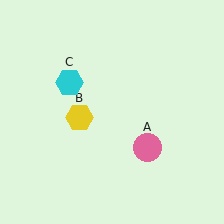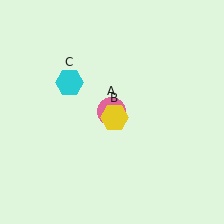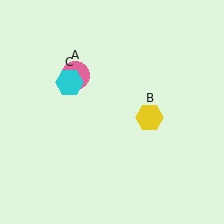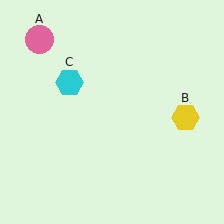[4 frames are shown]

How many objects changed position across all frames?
2 objects changed position: pink circle (object A), yellow hexagon (object B).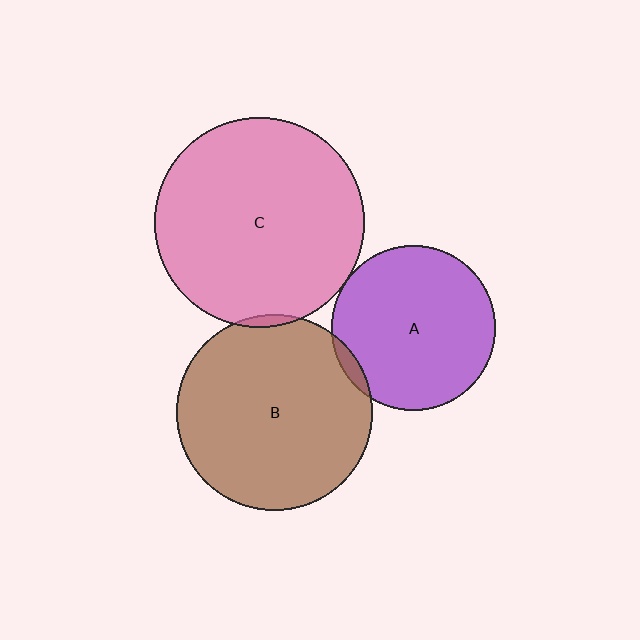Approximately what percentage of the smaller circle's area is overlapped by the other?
Approximately 5%.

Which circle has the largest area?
Circle C (pink).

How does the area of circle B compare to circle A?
Approximately 1.4 times.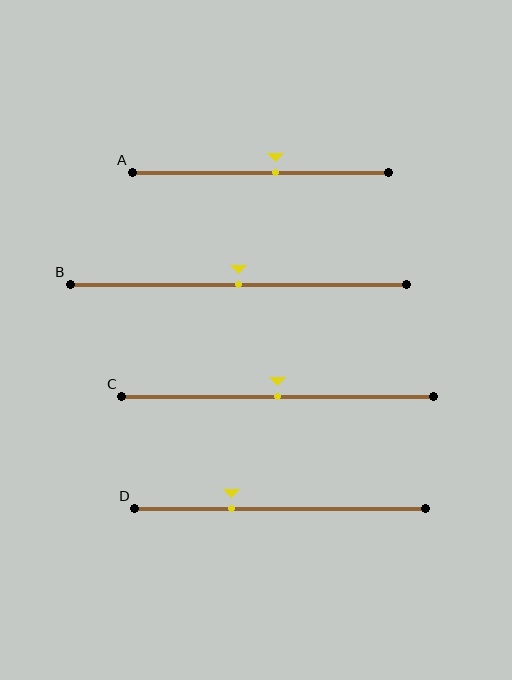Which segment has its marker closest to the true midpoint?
Segment B has its marker closest to the true midpoint.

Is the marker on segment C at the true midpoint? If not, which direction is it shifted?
Yes, the marker on segment C is at the true midpoint.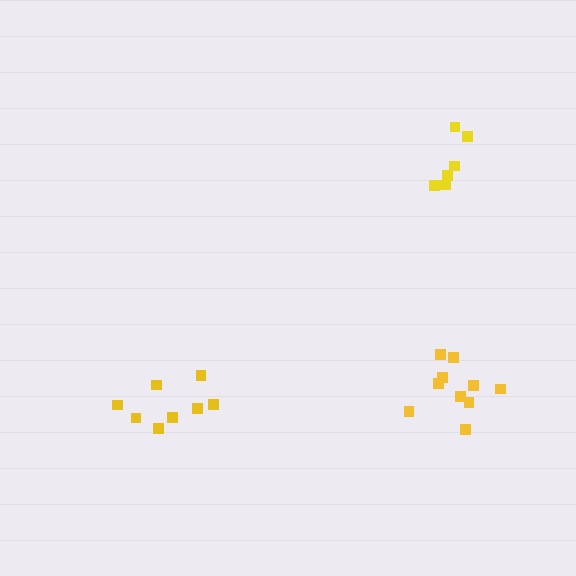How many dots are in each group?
Group 1: 8 dots, Group 2: 6 dots, Group 3: 10 dots (24 total).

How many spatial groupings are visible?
There are 3 spatial groupings.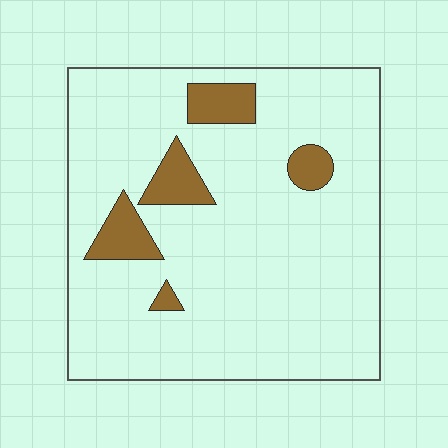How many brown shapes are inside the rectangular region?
5.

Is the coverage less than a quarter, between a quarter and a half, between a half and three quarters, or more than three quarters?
Less than a quarter.